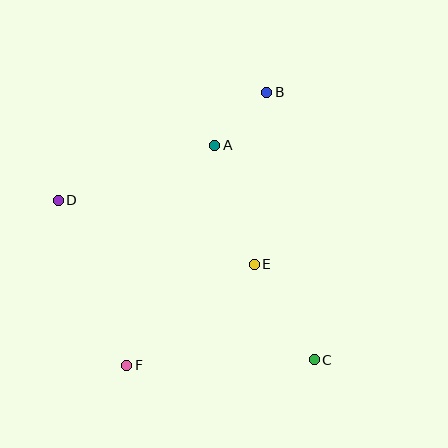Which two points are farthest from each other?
Points B and F are farthest from each other.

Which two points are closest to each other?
Points A and B are closest to each other.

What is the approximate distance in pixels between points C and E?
The distance between C and E is approximately 113 pixels.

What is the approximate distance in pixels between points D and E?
The distance between D and E is approximately 206 pixels.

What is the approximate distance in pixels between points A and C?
The distance between A and C is approximately 236 pixels.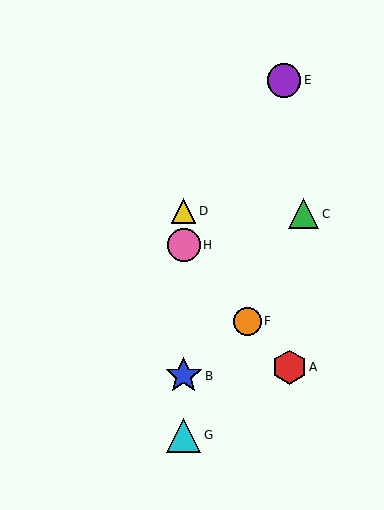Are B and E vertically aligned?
No, B is at x≈184 and E is at x≈284.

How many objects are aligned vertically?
4 objects (B, D, G, H) are aligned vertically.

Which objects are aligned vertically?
Objects B, D, G, H are aligned vertically.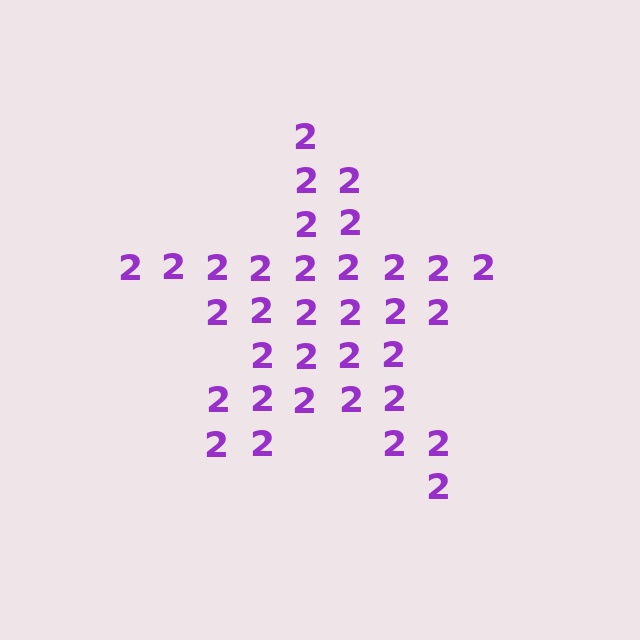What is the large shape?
The large shape is a star.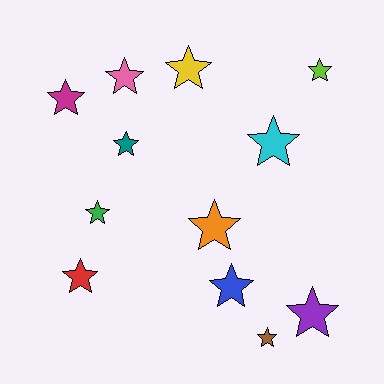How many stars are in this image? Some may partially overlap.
There are 12 stars.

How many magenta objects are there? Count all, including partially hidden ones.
There is 1 magenta object.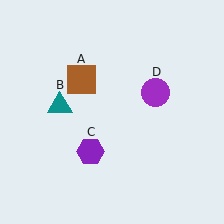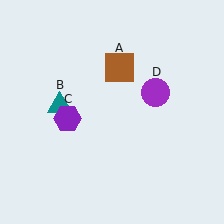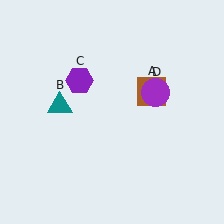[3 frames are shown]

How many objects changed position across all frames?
2 objects changed position: brown square (object A), purple hexagon (object C).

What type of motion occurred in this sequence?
The brown square (object A), purple hexagon (object C) rotated clockwise around the center of the scene.